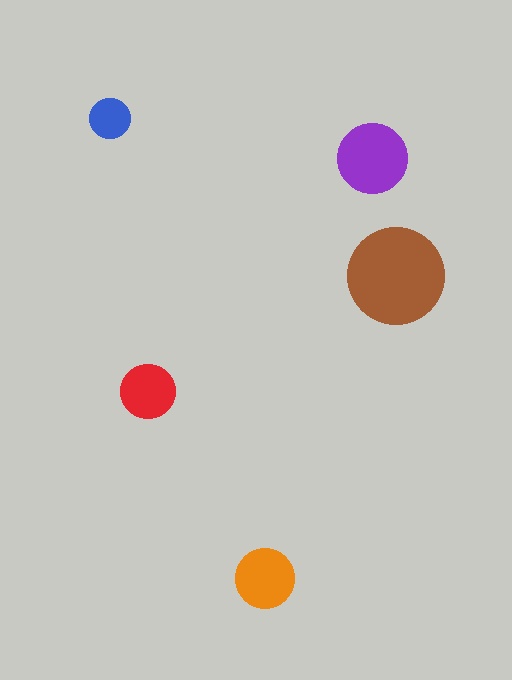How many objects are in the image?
There are 5 objects in the image.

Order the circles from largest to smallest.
the brown one, the purple one, the orange one, the red one, the blue one.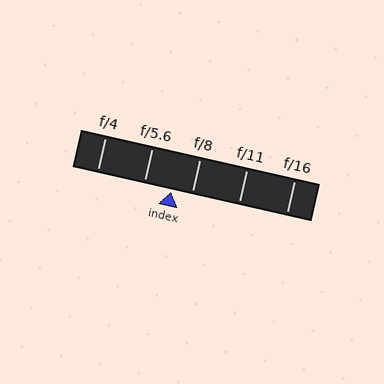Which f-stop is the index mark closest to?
The index mark is closest to f/8.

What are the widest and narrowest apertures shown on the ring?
The widest aperture shown is f/4 and the narrowest is f/16.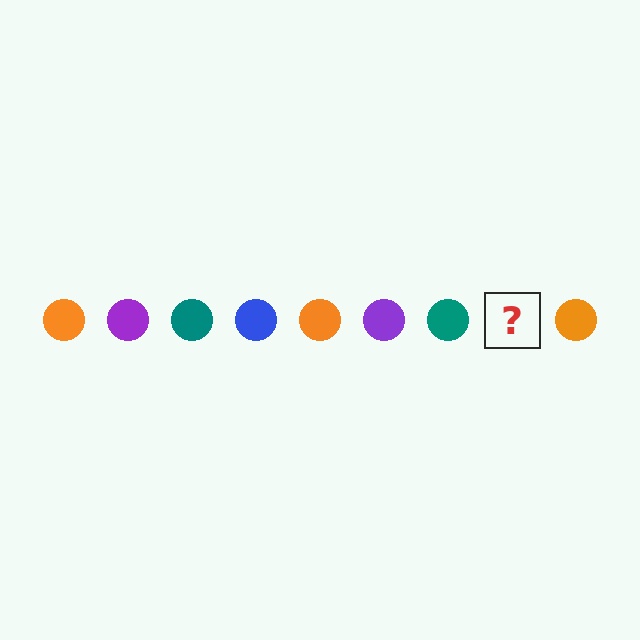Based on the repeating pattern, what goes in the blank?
The blank should be a blue circle.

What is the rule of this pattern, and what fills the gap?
The rule is that the pattern cycles through orange, purple, teal, blue circles. The gap should be filled with a blue circle.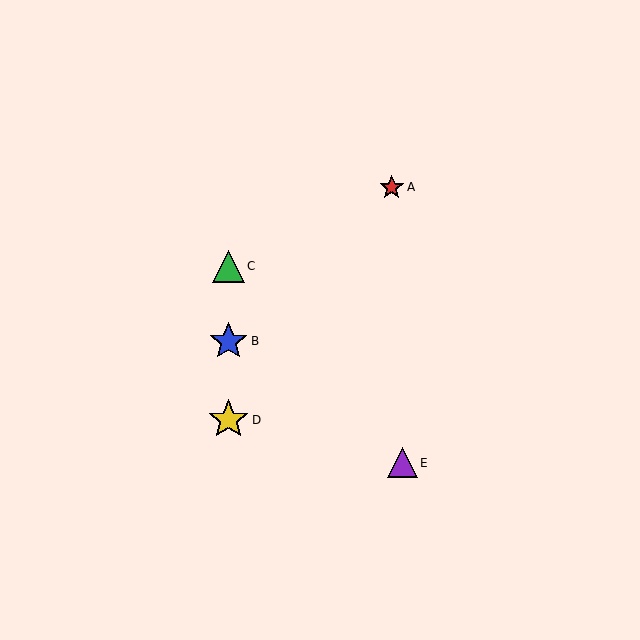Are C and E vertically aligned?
No, C is at x≈229 and E is at x≈402.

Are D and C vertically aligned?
Yes, both are at x≈229.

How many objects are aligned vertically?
3 objects (B, C, D) are aligned vertically.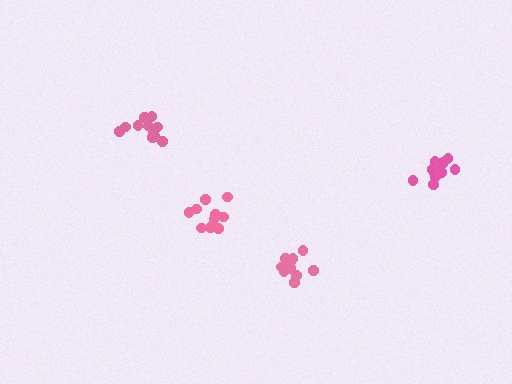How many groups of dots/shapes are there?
There are 4 groups.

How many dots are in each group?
Group 1: 11 dots, Group 2: 13 dots, Group 3: 11 dots, Group 4: 13 dots (48 total).